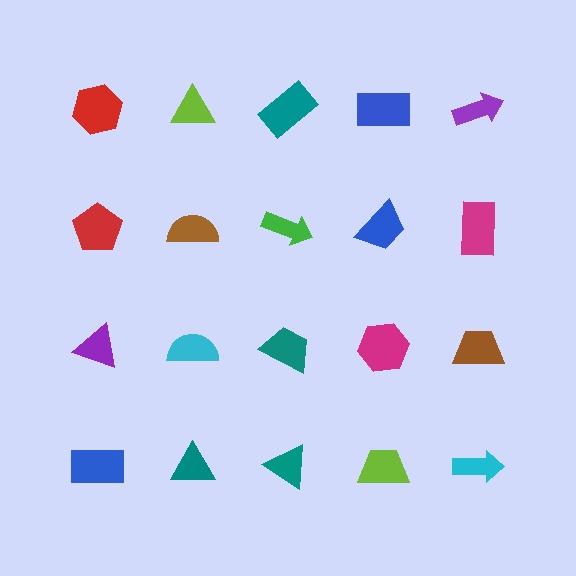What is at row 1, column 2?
A lime triangle.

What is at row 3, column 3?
A teal trapezoid.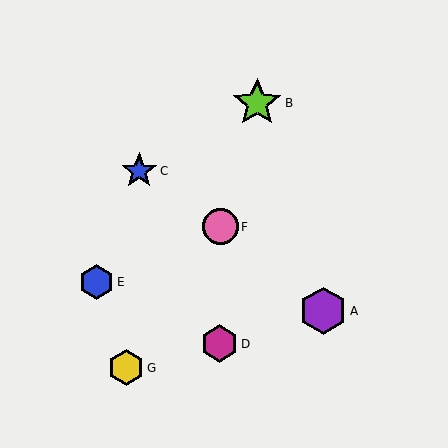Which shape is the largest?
The lime star (labeled B) is the largest.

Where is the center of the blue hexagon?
The center of the blue hexagon is at (97, 282).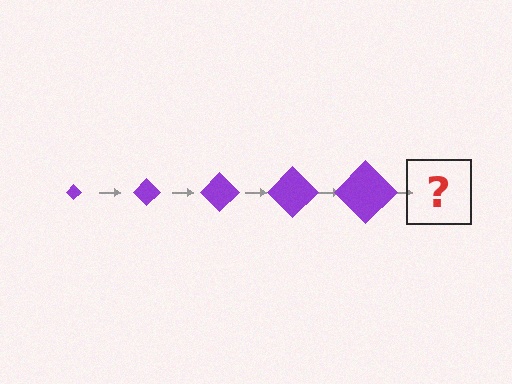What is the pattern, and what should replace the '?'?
The pattern is that the diamond gets progressively larger each step. The '?' should be a purple diamond, larger than the previous one.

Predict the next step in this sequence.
The next step is a purple diamond, larger than the previous one.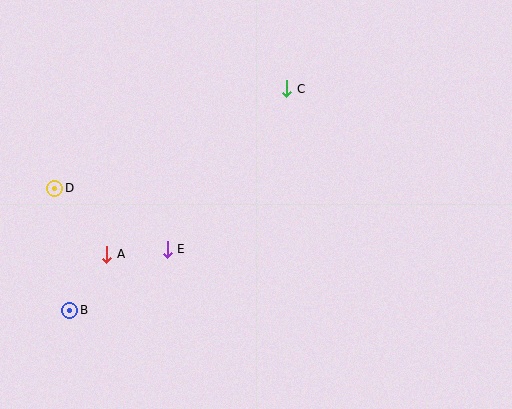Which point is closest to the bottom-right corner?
Point E is closest to the bottom-right corner.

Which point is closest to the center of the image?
Point E at (167, 249) is closest to the center.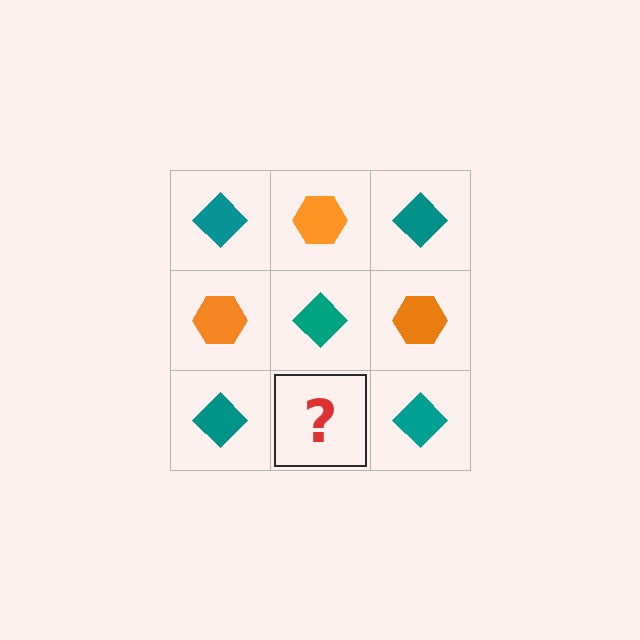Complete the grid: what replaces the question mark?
The question mark should be replaced with an orange hexagon.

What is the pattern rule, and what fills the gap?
The rule is that it alternates teal diamond and orange hexagon in a checkerboard pattern. The gap should be filled with an orange hexagon.